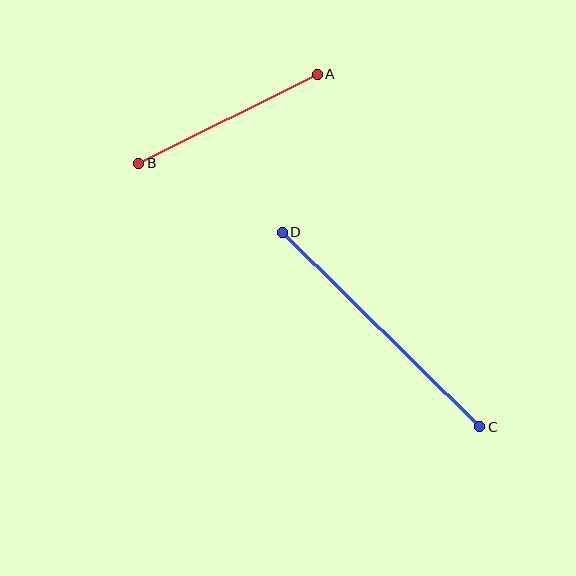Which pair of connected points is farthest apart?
Points C and D are farthest apart.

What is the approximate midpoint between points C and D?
The midpoint is at approximately (381, 329) pixels.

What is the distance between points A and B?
The distance is approximately 200 pixels.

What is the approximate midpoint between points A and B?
The midpoint is at approximately (228, 119) pixels.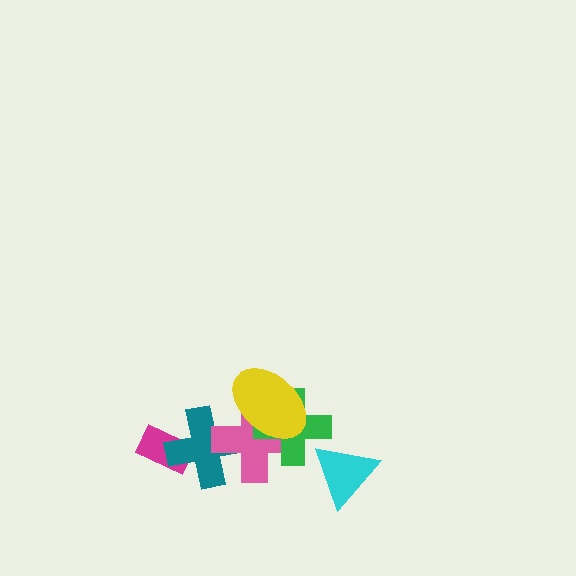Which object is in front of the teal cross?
The pink cross is in front of the teal cross.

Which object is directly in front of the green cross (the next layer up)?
The cyan triangle is directly in front of the green cross.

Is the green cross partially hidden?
Yes, it is partially covered by another shape.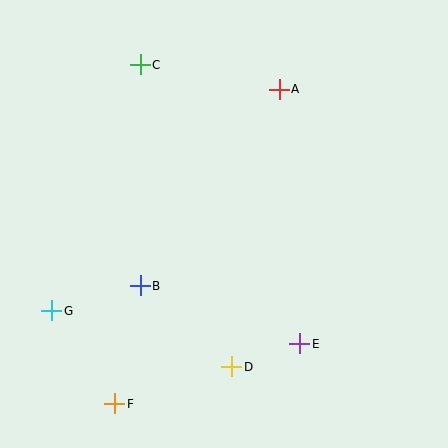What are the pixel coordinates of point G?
Point G is at (52, 311).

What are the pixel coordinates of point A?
Point A is at (279, 89).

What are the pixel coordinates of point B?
Point B is at (140, 286).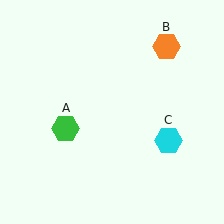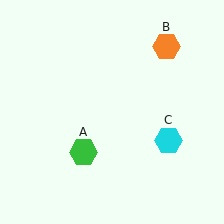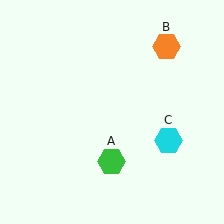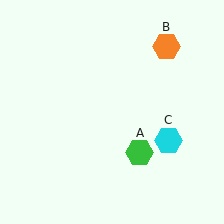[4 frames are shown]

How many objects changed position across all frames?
1 object changed position: green hexagon (object A).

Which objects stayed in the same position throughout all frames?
Orange hexagon (object B) and cyan hexagon (object C) remained stationary.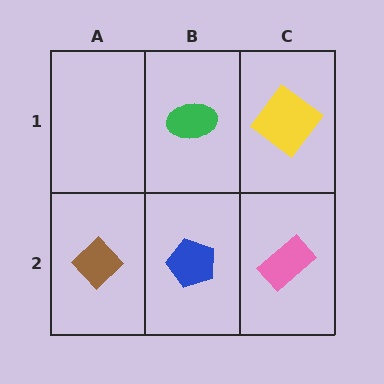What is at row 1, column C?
A yellow diamond.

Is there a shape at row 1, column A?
No, that cell is empty.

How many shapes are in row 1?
2 shapes.